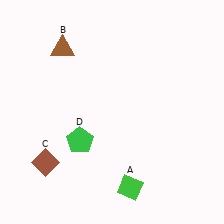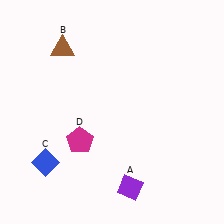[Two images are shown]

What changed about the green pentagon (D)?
In Image 1, D is green. In Image 2, it changed to magenta.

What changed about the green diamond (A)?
In Image 1, A is green. In Image 2, it changed to purple.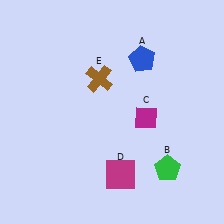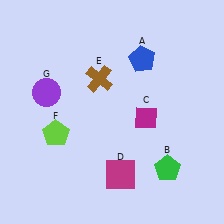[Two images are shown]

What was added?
A lime pentagon (F), a purple circle (G) were added in Image 2.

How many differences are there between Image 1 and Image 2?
There are 2 differences between the two images.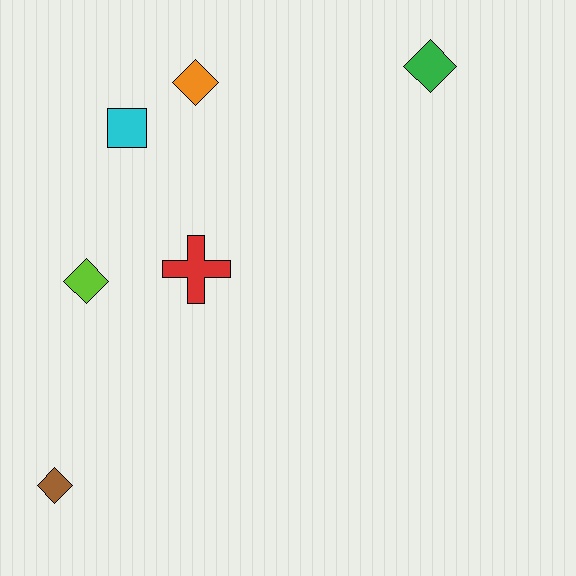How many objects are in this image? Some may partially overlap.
There are 6 objects.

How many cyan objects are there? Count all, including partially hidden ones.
There is 1 cyan object.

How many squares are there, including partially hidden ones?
There is 1 square.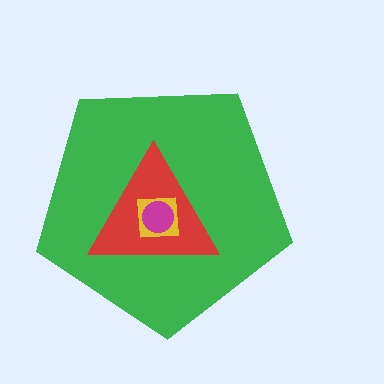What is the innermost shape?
The magenta circle.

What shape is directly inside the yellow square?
The magenta circle.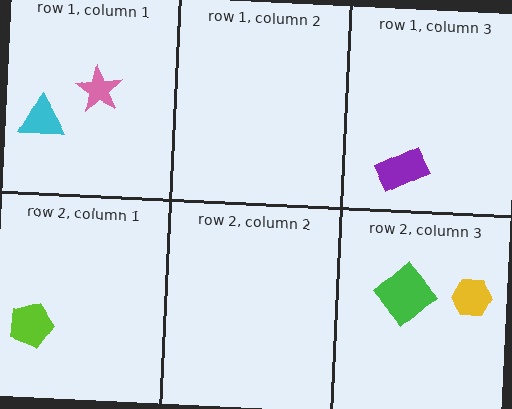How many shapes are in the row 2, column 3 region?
2.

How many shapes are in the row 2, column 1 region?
1.